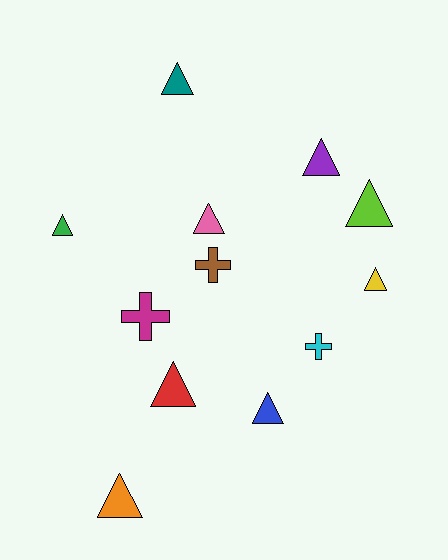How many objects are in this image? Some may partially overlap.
There are 12 objects.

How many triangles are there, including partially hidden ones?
There are 9 triangles.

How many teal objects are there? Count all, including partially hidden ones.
There is 1 teal object.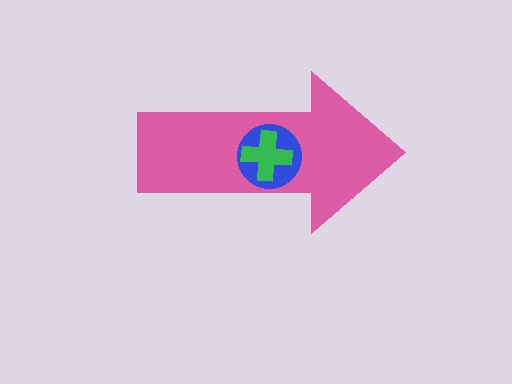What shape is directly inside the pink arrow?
The blue circle.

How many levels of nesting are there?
3.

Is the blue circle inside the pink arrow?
Yes.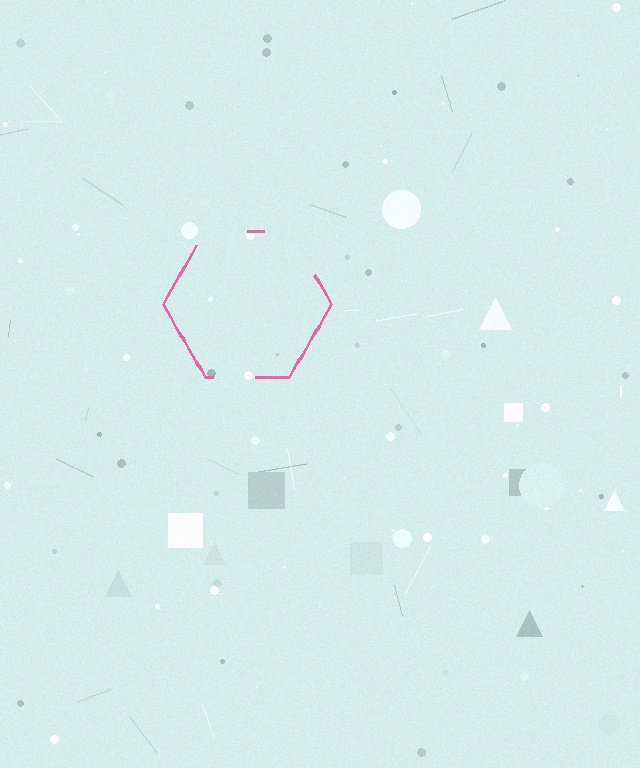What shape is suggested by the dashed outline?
The dashed outline suggests a hexagon.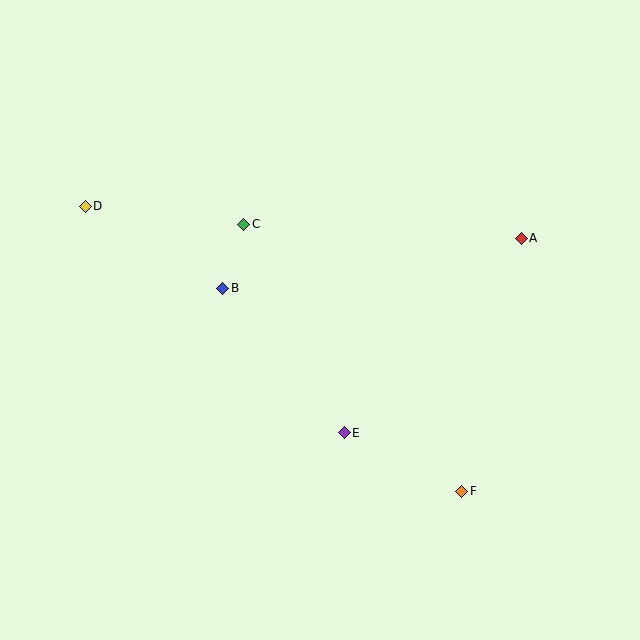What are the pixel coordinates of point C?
Point C is at (244, 224).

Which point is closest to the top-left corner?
Point D is closest to the top-left corner.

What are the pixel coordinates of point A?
Point A is at (521, 238).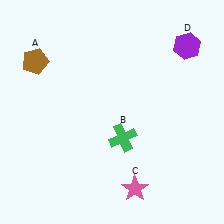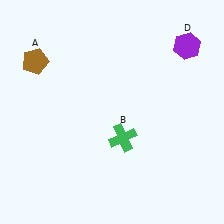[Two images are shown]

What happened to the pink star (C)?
The pink star (C) was removed in Image 2. It was in the bottom-right area of Image 1.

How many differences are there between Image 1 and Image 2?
There is 1 difference between the two images.